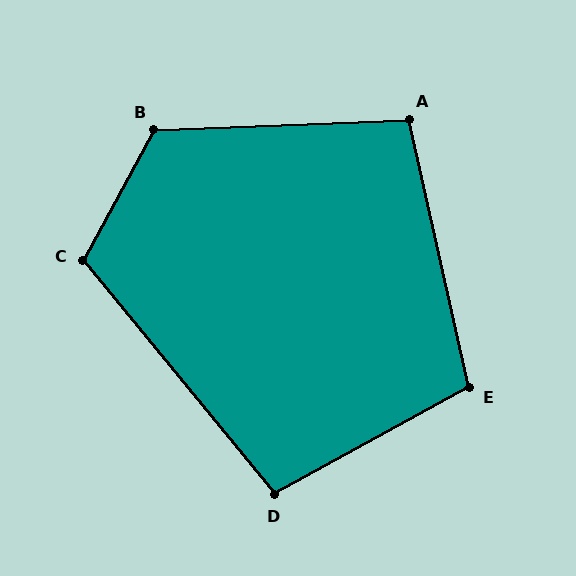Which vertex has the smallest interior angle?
A, at approximately 100 degrees.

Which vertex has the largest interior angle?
B, at approximately 121 degrees.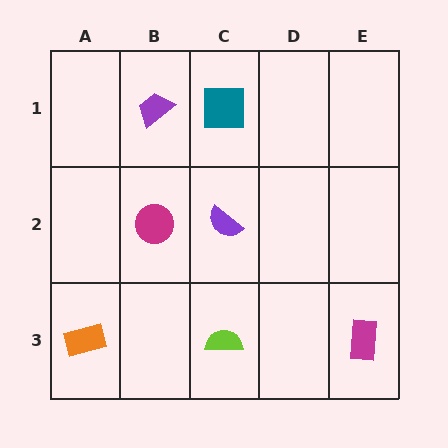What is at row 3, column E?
A magenta rectangle.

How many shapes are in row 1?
2 shapes.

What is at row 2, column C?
A purple semicircle.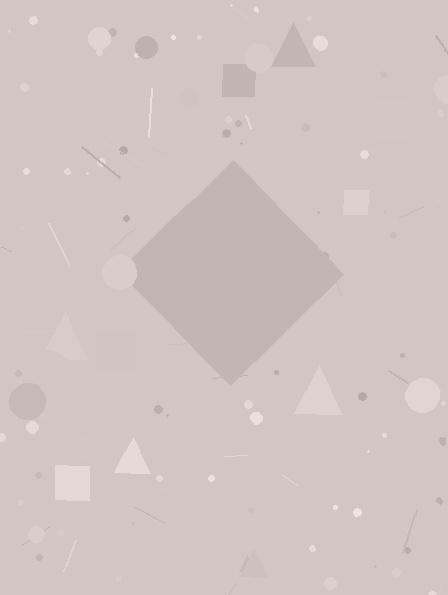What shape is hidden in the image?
A diamond is hidden in the image.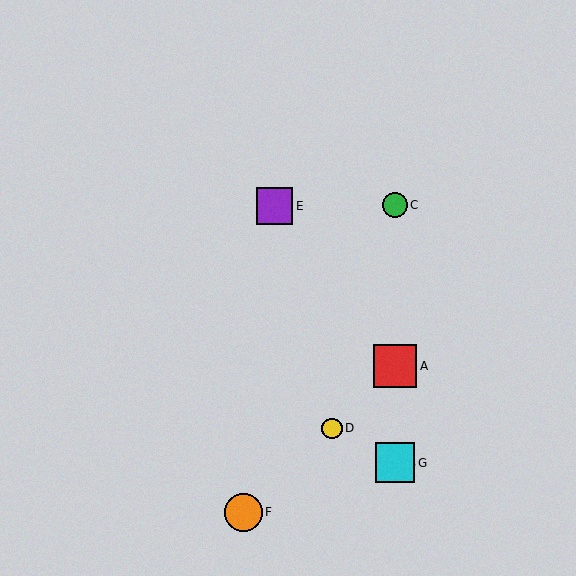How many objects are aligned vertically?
4 objects (A, B, C, G) are aligned vertically.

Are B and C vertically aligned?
Yes, both are at x≈395.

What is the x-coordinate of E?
Object E is at x≈275.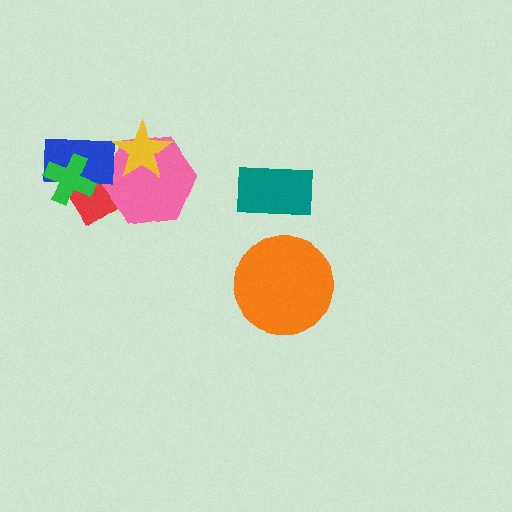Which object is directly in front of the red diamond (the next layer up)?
The pink hexagon is directly in front of the red diamond.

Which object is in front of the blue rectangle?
The green cross is in front of the blue rectangle.